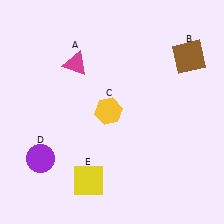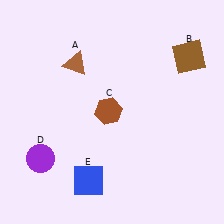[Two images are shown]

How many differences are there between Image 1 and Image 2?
There are 3 differences between the two images.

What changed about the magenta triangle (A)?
In Image 1, A is magenta. In Image 2, it changed to brown.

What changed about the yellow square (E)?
In Image 1, E is yellow. In Image 2, it changed to blue.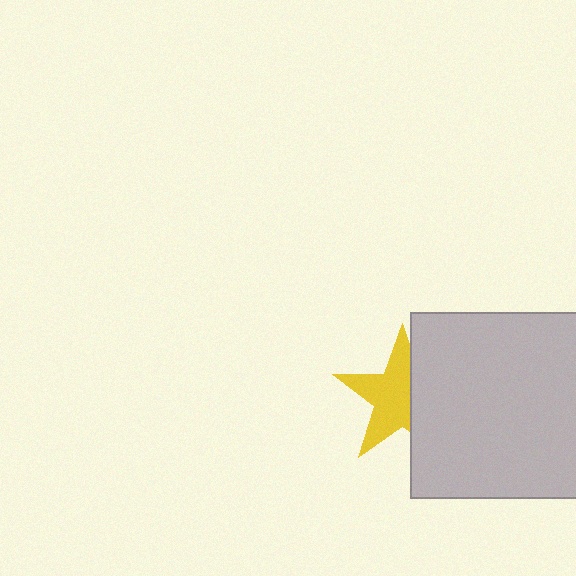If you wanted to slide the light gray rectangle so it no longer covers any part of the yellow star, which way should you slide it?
Slide it right — that is the most direct way to separate the two shapes.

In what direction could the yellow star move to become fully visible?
The yellow star could move left. That would shift it out from behind the light gray rectangle entirely.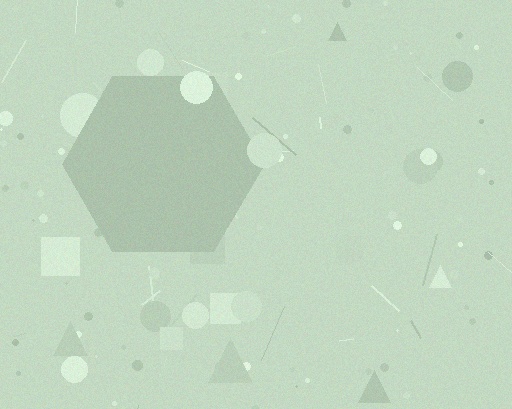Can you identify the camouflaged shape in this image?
The camouflaged shape is a hexagon.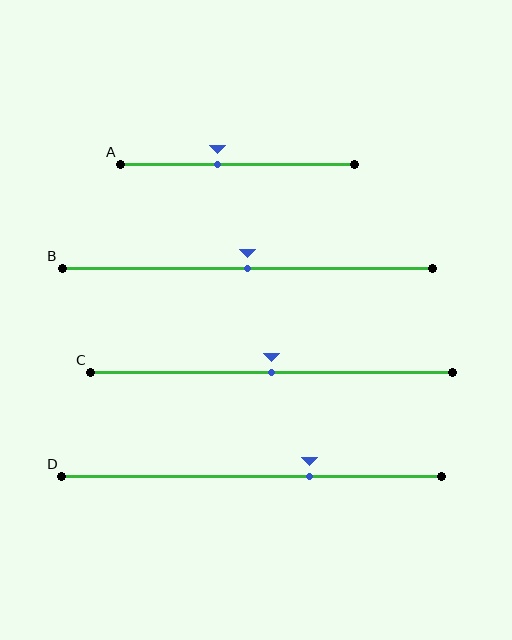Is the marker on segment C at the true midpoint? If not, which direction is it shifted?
Yes, the marker on segment C is at the true midpoint.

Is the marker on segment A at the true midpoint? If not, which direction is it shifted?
No, the marker on segment A is shifted to the left by about 9% of the segment length.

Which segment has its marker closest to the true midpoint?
Segment B has its marker closest to the true midpoint.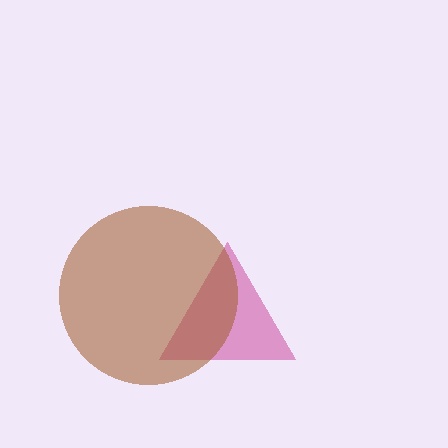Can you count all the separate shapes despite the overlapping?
Yes, there are 2 separate shapes.